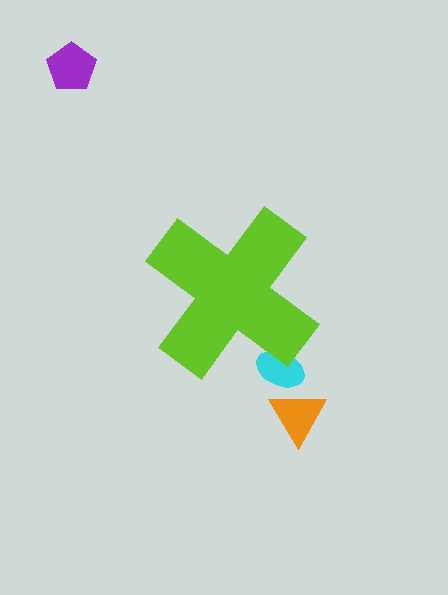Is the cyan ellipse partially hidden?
Yes, the cyan ellipse is partially hidden behind the lime cross.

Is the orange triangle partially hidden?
No, the orange triangle is fully visible.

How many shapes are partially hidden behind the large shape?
1 shape is partially hidden.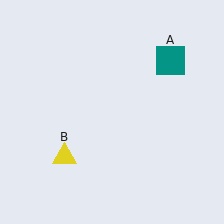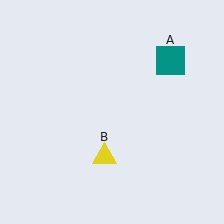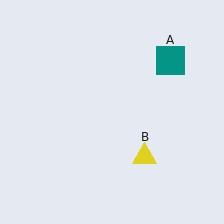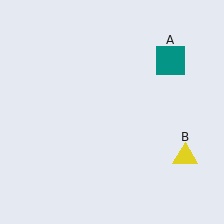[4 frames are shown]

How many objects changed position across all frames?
1 object changed position: yellow triangle (object B).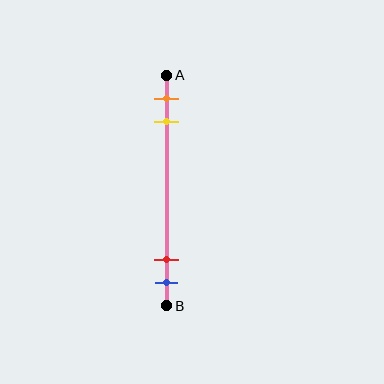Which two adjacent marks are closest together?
The red and blue marks are the closest adjacent pair.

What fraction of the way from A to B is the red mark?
The red mark is approximately 80% (0.8) of the way from A to B.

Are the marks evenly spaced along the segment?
No, the marks are not evenly spaced.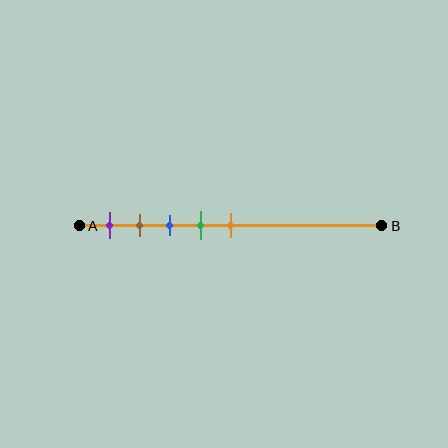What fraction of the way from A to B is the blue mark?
The blue mark is approximately 30% (0.3) of the way from A to B.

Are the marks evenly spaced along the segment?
Yes, the marks are approximately evenly spaced.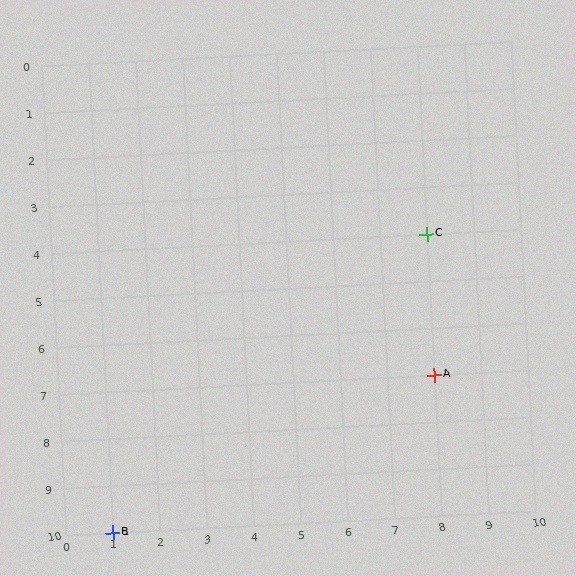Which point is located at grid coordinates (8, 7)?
Point A is at (8, 7).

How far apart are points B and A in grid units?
Points B and A are 7 columns and 3 rows apart (about 7.6 grid units diagonally).